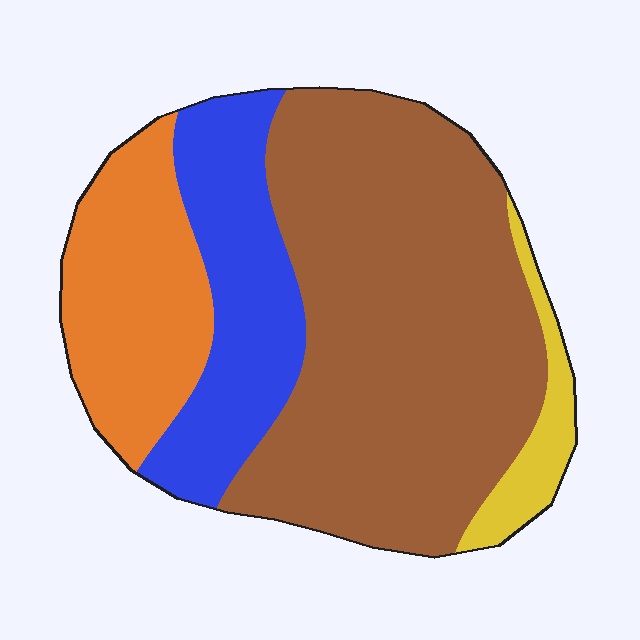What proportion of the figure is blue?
Blue takes up less than a quarter of the figure.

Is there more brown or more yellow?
Brown.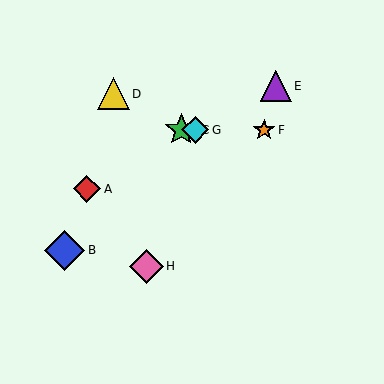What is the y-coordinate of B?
Object B is at y≈250.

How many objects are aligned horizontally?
3 objects (C, F, G) are aligned horizontally.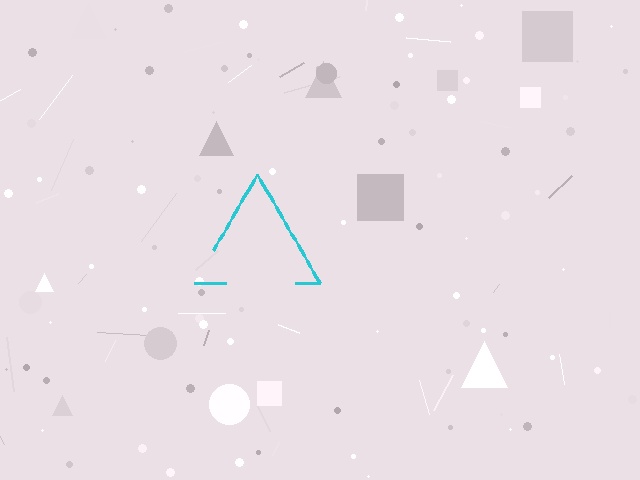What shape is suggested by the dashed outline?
The dashed outline suggests a triangle.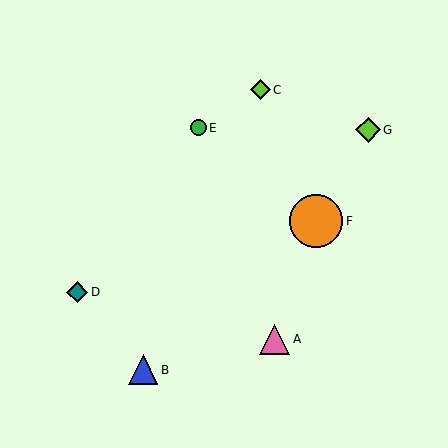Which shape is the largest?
The orange circle (labeled F) is the largest.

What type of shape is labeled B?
Shape B is a blue triangle.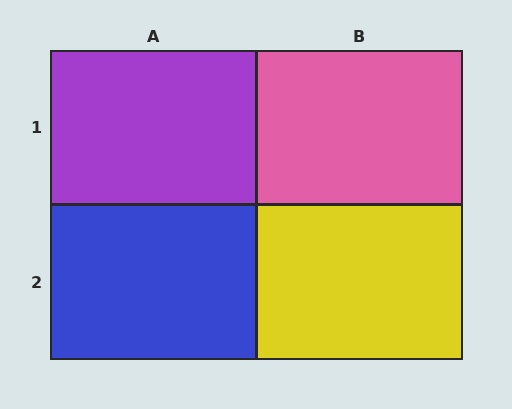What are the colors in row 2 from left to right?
Blue, yellow.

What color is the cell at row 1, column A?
Purple.